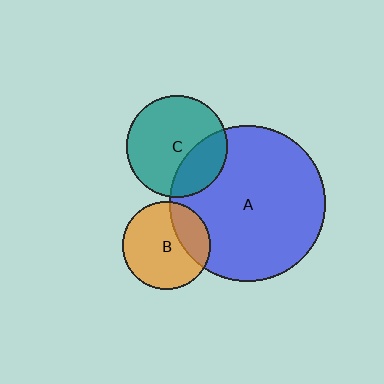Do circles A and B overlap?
Yes.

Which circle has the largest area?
Circle A (blue).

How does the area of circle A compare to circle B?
Approximately 3.1 times.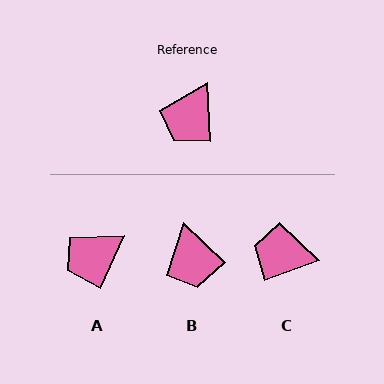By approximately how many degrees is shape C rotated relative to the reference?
Approximately 73 degrees clockwise.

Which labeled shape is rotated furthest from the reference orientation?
C, about 73 degrees away.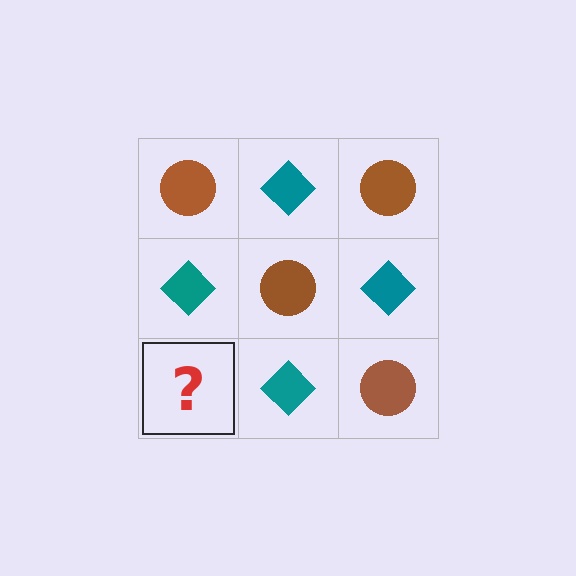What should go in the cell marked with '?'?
The missing cell should contain a brown circle.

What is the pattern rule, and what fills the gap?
The rule is that it alternates brown circle and teal diamond in a checkerboard pattern. The gap should be filled with a brown circle.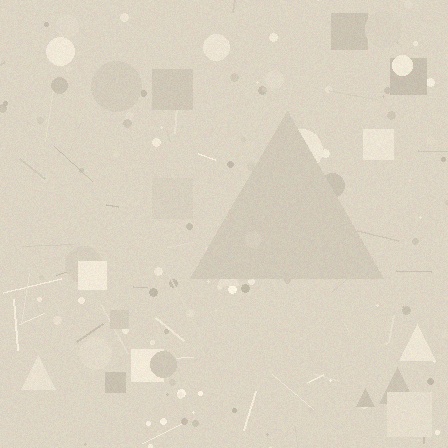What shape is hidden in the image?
A triangle is hidden in the image.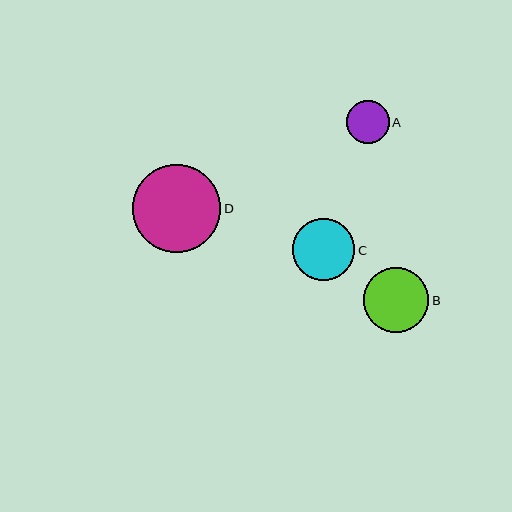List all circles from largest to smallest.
From largest to smallest: D, B, C, A.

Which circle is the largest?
Circle D is the largest with a size of approximately 88 pixels.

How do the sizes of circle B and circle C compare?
Circle B and circle C are approximately the same size.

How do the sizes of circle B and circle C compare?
Circle B and circle C are approximately the same size.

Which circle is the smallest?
Circle A is the smallest with a size of approximately 43 pixels.